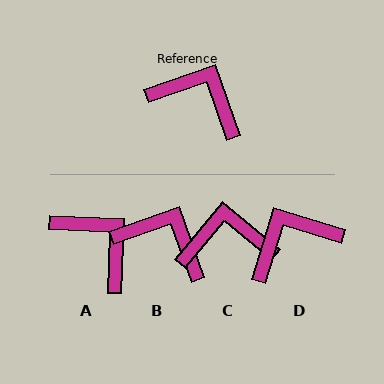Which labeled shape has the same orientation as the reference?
B.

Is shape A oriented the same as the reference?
No, it is off by about 22 degrees.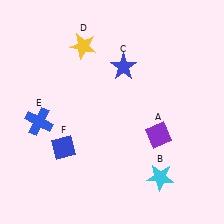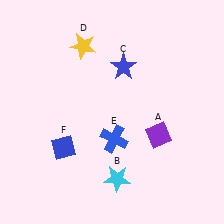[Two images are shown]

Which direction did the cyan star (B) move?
The cyan star (B) moved left.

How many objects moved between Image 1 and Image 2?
2 objects moved between the two images.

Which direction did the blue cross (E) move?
The blue cross (E) moved right.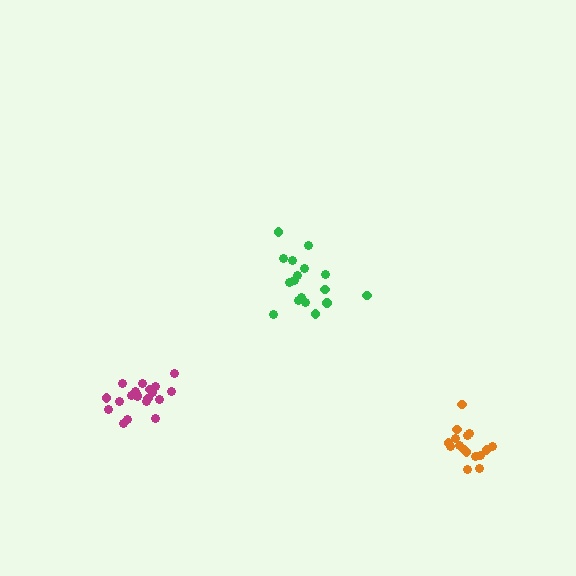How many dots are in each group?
Group 1: 17 dots, Group 2: 20 dots, Group 3: 16 dots (53 total).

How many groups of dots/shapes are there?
There are 3 groups.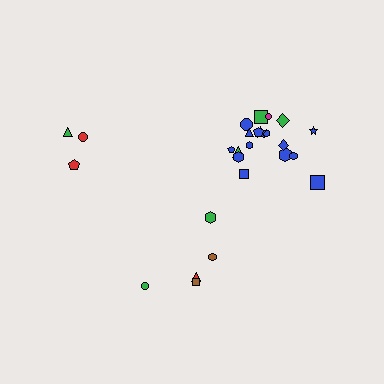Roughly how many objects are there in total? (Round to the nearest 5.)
Roughly 25 objects in total.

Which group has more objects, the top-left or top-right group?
The top-right group.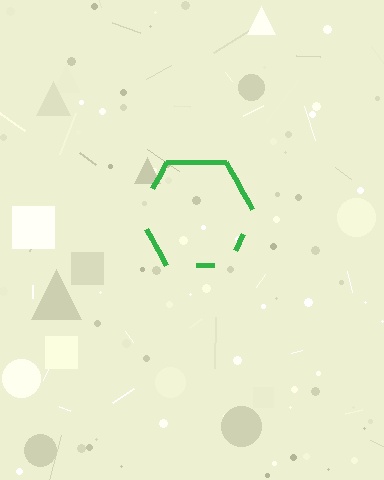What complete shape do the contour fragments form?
The contour fragments form a hexagon.